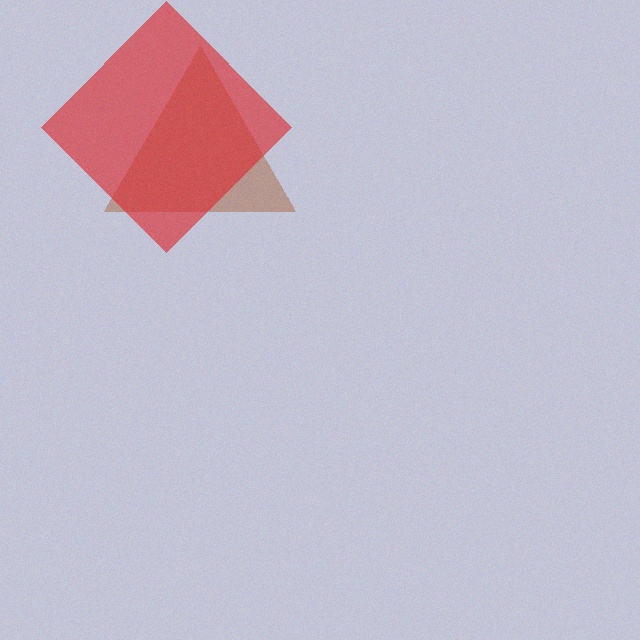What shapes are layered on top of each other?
The layered shapes are: a brown triangle, a red diamond.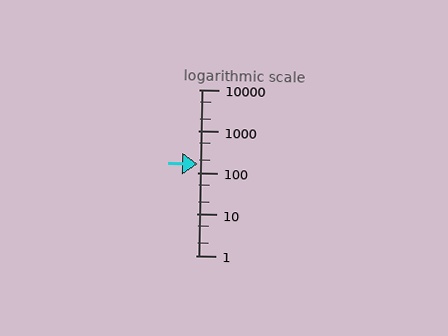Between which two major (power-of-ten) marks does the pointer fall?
The pointer is between 100 and 1000.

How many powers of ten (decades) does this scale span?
The scale spans 4 decades, from 1 to 10000.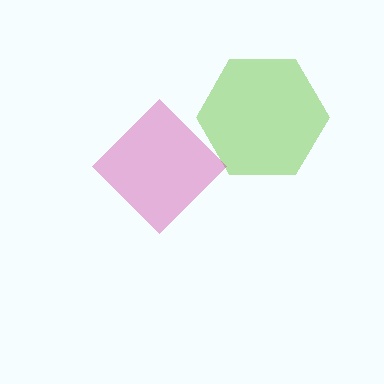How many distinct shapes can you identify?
There are 2 distinct shapes: a lime hexagon, a magenta diamond.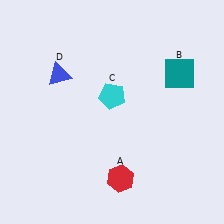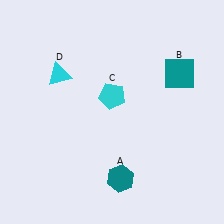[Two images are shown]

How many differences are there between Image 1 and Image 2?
There are 2 differences between the two images.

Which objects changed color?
A changed from red to teal. D changed from blue to cyan.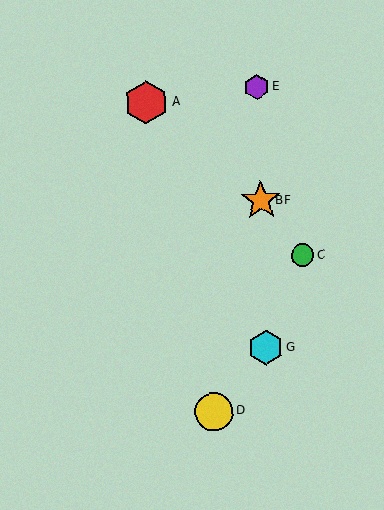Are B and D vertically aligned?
No, B is at x≈261 and D is at x≈214.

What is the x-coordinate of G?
Object G is at x≈266.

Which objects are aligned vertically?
Objects B, E, F, G are aligned vertically.